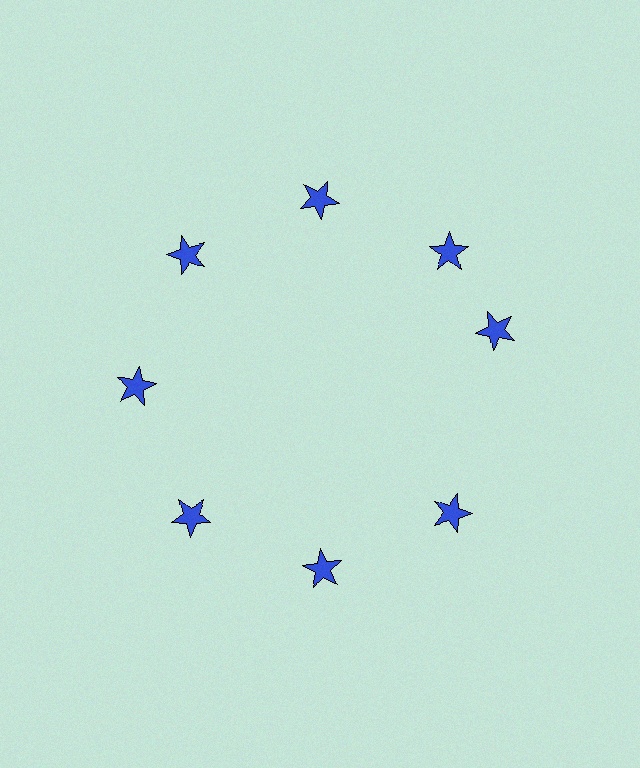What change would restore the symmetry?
The symmetry would be restored by rotating it back into even spacing with its neighbors so that all 8 stars sit at equal angles and equal distance from the center.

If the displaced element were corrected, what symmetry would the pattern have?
It would have 8-fold rotational symmetry — the pattern would map onto itself every 45 degrees.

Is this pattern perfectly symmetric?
No. The 8 blue stars are arranged in a ring, but one element near the 3 o'clock position is rotated out of alignment along the ring, breaking the 8-fold rotational symmetry.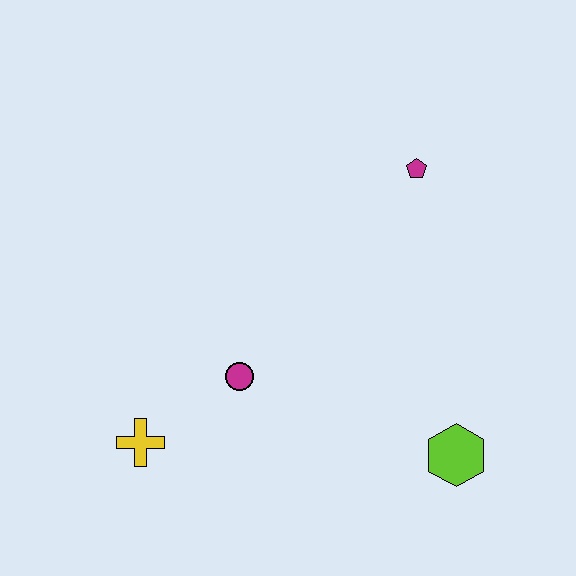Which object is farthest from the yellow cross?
The magenta pentagon is farthest from the yellow cross.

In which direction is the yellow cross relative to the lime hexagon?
The yellow cross is to the left of the lime hexagon.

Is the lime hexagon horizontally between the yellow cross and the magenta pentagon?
No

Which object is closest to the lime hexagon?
The magenta circle is closest to the lime hexagon.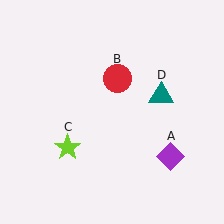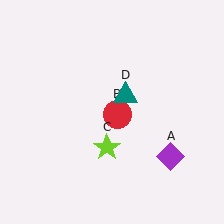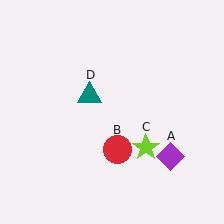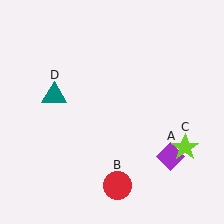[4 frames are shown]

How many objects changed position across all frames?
3 objects changed position: red circle (object B), lime star (object C), teal triangle (object D).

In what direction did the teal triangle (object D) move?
The teal triangle (object D) moved left.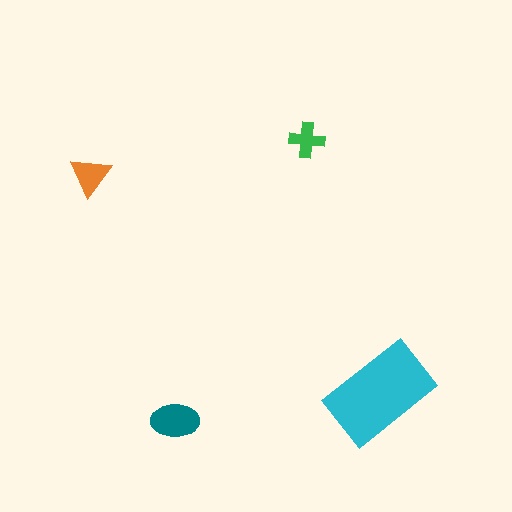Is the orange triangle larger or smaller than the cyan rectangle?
Smaller.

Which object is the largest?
The cyan rectangle.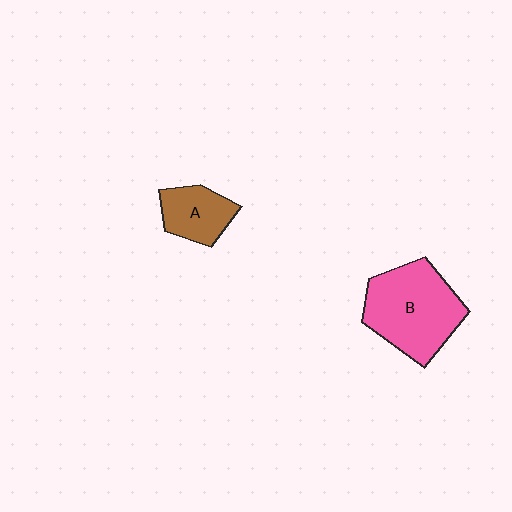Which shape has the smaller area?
Shape A (brown).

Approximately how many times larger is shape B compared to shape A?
Approximately 2.1 times.